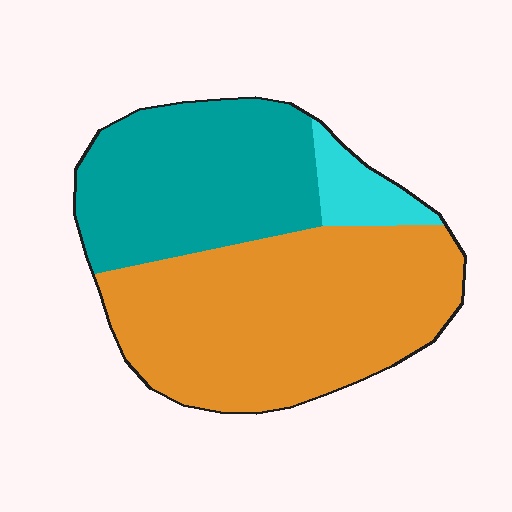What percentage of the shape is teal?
Teal takes up about three eighths (3/8) of the shape.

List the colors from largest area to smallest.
From largest to smallest: orange, teal, cyan.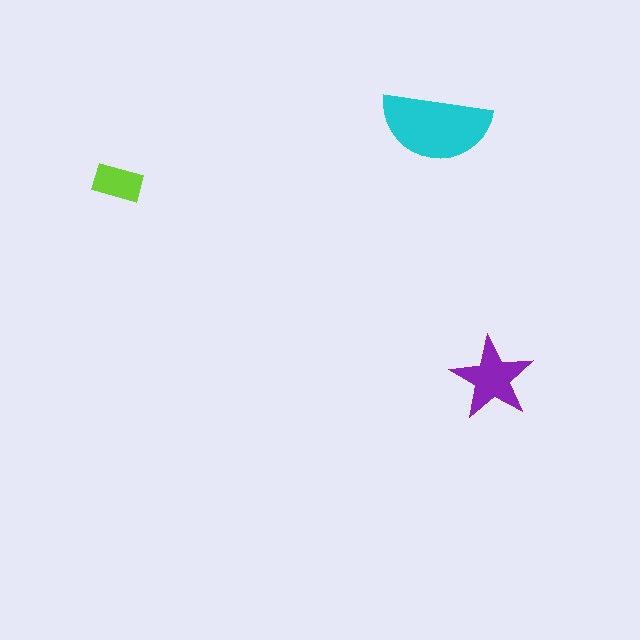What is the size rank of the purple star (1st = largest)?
2nd.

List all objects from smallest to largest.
The lime rectangle, the purple star, the cyan semicircle.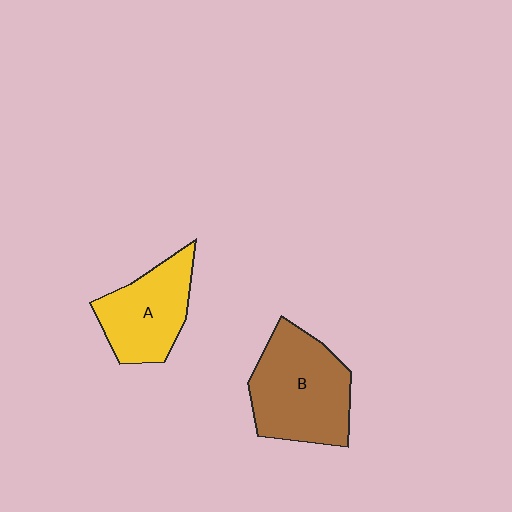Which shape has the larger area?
Shape B (brown).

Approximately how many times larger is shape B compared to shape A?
Approximately 1.3 times.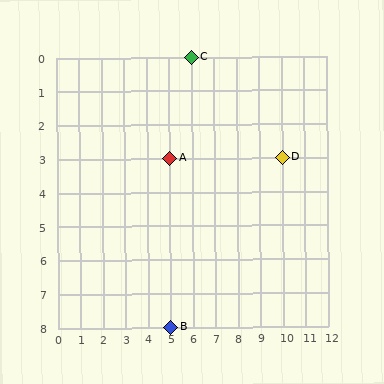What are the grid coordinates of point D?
Point D is at grid coordinates (10, 3).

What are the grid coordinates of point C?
Point C is at grid coordinates (6, 0).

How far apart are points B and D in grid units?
Points B and D are 5 columns and 5 rows apart (about 7.1 grid units diagonally).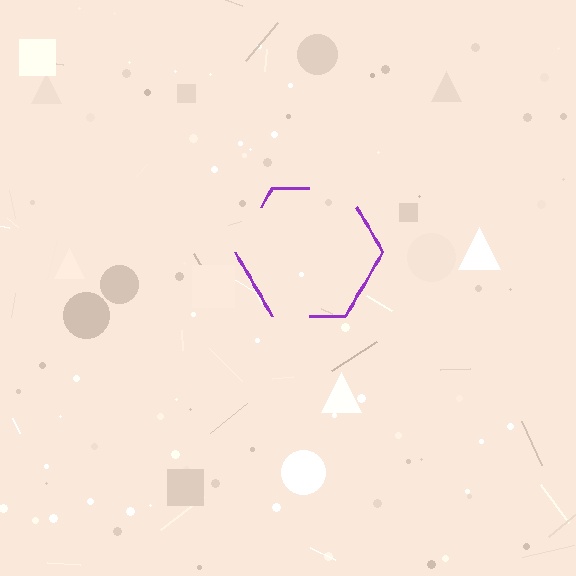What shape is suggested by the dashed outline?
The dashed outline suggests a hexagon.